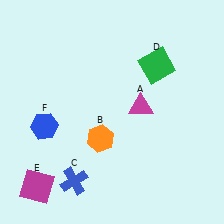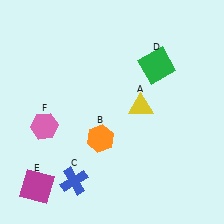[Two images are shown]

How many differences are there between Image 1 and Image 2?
There are 2 differences between the two images.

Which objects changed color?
A changed from magenta to yellow. F changed from blue to pink.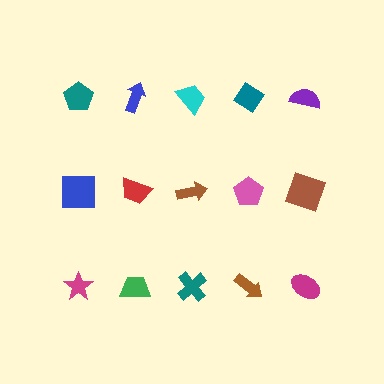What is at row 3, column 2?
A green trapezoid.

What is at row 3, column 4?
A brown arrow.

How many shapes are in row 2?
5 shapes.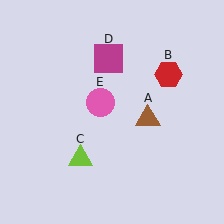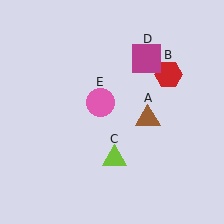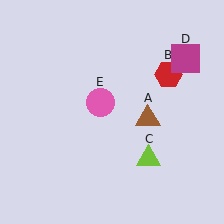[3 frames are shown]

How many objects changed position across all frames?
2 objects changed position: lime triangle (object C), magenta square (object D).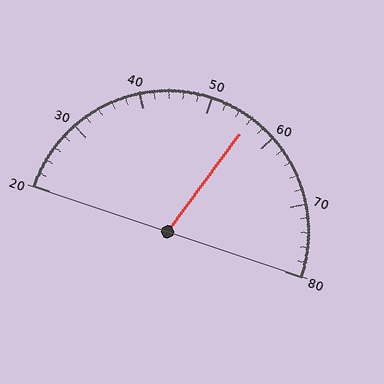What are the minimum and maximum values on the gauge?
The gauge ranges from 20 to 80.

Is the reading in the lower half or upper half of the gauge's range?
The reading is in the upper half of the range (20 to 80).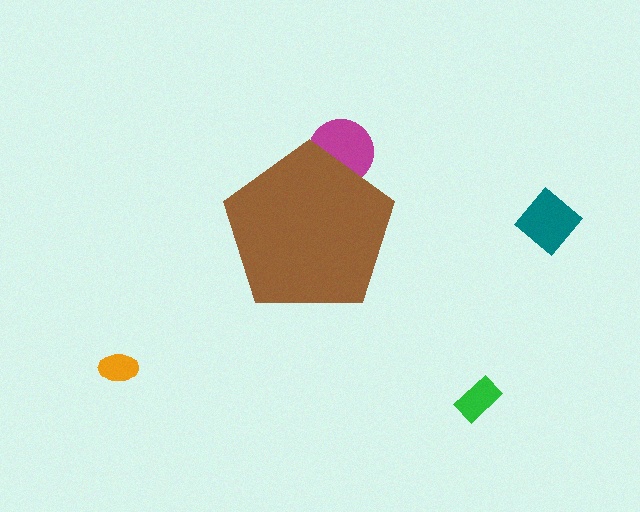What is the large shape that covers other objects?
A brown pentagon.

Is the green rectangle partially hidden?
No, the green rectangle is fully visible.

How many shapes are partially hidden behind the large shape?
1 shape is partially hidden.